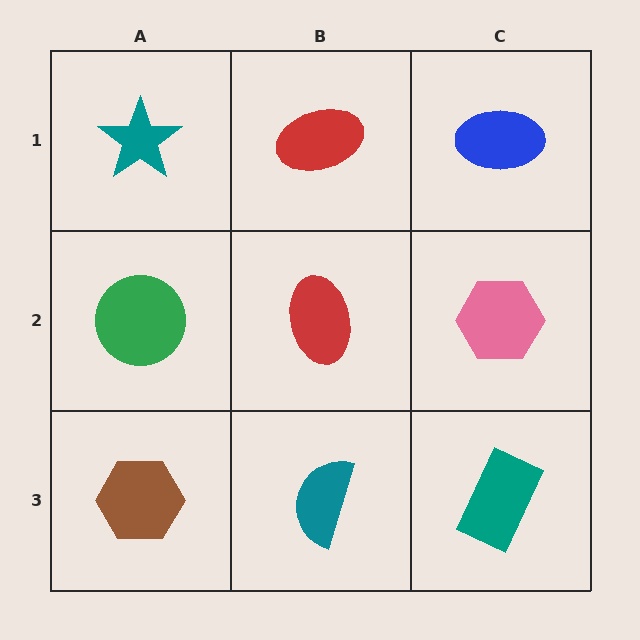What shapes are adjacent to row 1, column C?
A pink hexagon (row 2, column C), a red ellipse (row 1, column B).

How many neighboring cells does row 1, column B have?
3.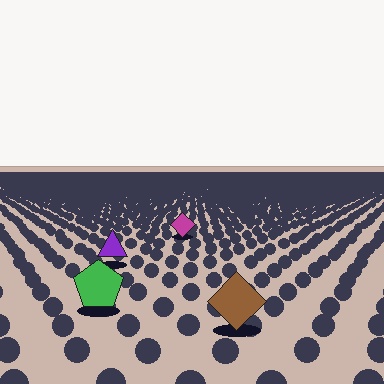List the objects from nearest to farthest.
From nearest to farthest: the brown diamond, the green pentagon, the purple triangle, the magenta diamond.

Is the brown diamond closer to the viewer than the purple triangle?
Yes. The brown diamond is closer — you can tell from the texture gradient: the ground texture is coarser near it.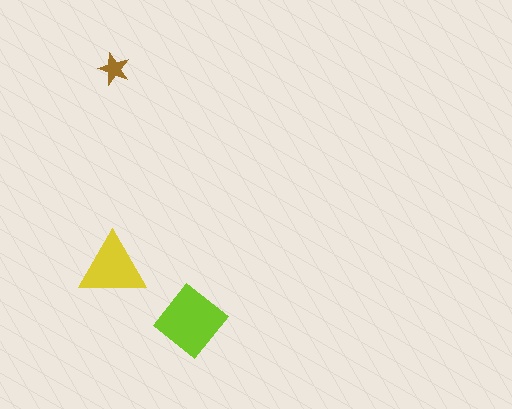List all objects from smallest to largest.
The brown star, the yellow triangle, the lime diamond.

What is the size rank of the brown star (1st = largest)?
3rd.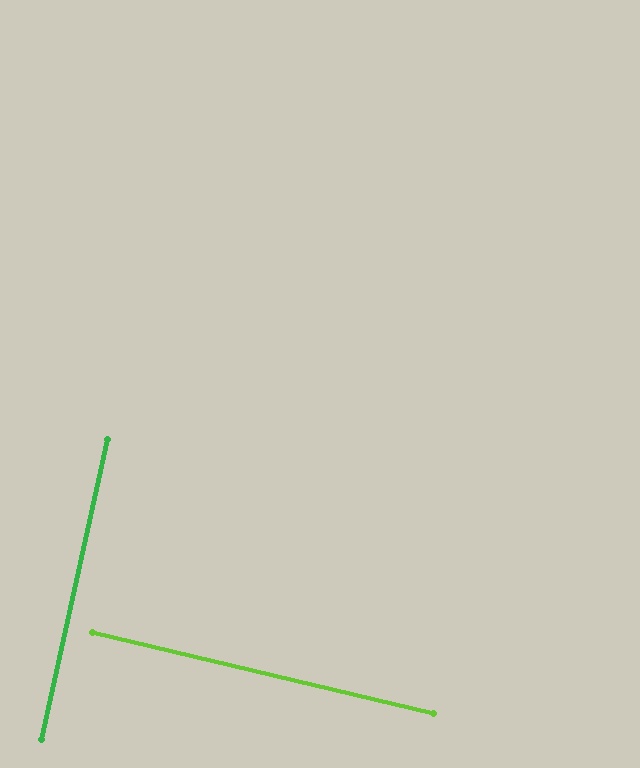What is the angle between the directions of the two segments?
Approximately 89 degrees.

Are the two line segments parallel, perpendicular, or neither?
Perpendicular — they meet at approximately 89°.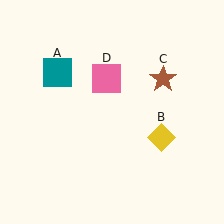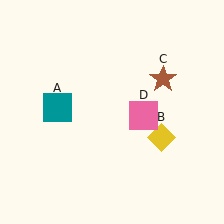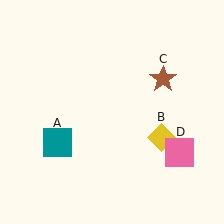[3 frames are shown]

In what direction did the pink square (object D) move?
The pink square (object D) moved down and to the right.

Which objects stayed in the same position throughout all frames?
Yellow diamond (object B) and brown star (object C) remained stationary.